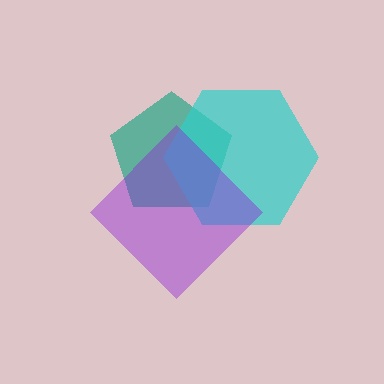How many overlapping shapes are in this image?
There are 3 overlapping shapes in the image.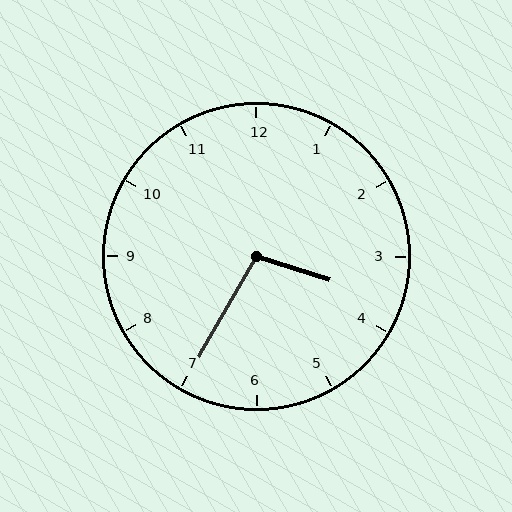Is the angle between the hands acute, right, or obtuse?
It is obtuse.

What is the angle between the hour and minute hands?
Approximately 102 degrees.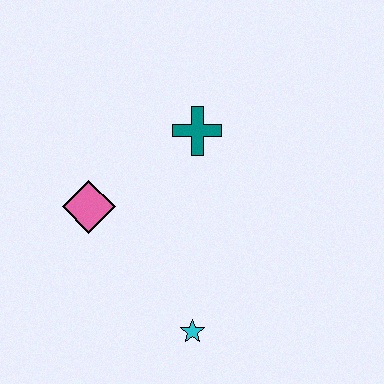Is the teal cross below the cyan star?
No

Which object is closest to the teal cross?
The pink diamond is closest to the teal cross.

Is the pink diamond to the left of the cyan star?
Yes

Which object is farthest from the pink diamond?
The cyan star is farthest from the pink diamond.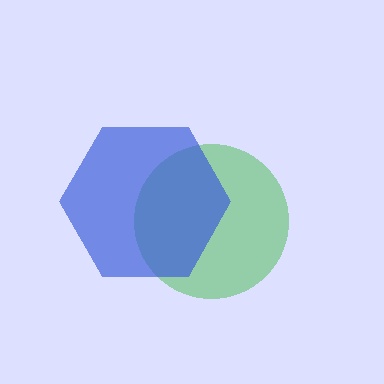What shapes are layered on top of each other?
The layered shapes are: a green circle, a blue hexagon.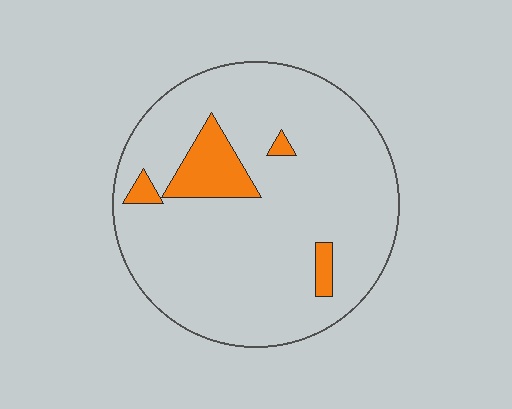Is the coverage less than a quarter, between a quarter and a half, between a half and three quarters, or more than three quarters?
Less than a quarter.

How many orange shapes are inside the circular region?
4.